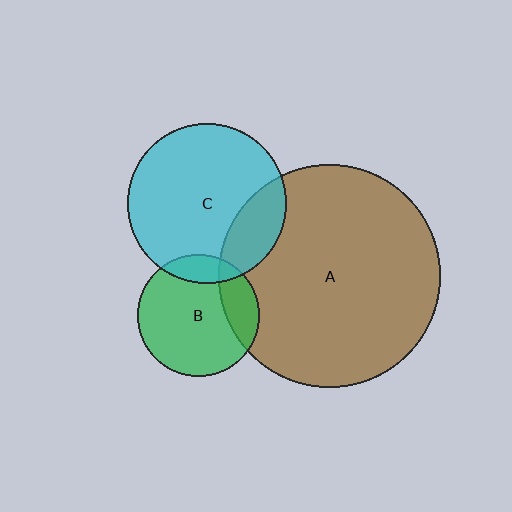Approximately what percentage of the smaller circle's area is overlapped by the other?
Approximately 20%.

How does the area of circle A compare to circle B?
Approximately 3.3 times.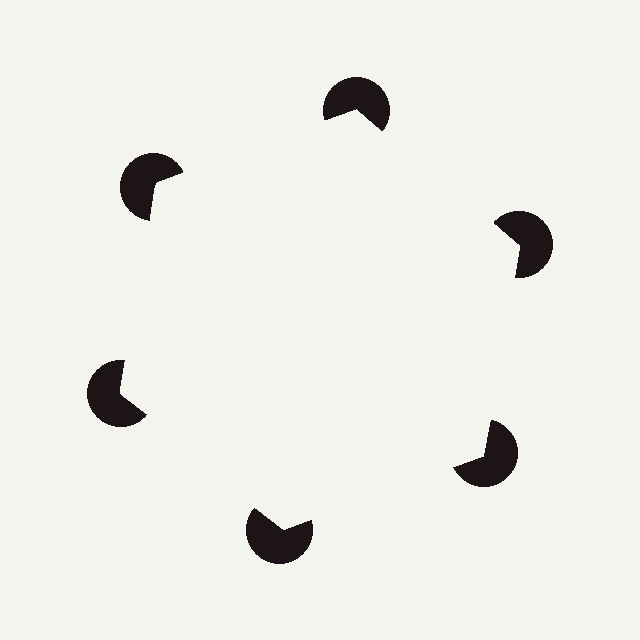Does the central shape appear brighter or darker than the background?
It typically appears slightly brighter than the background, even though no actual brightness change is drawn.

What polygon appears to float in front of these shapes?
An illusory hexagon — its edges are inferred from the aligned wedge cuts in the pac-man discs, not physically drawn.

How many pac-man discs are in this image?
There are 6 — one at each vertex of the illusory hexagon.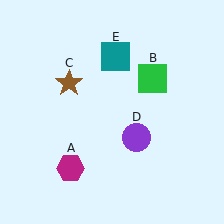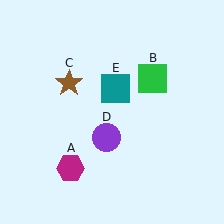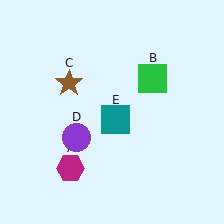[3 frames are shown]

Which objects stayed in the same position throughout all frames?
Magenta hexagon (object A) and green square (object B) and brown star (object C) remained stationary.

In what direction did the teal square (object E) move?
The teal square (object E) moved down.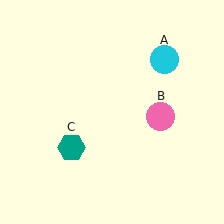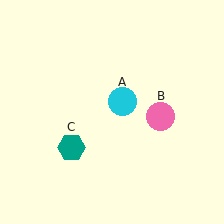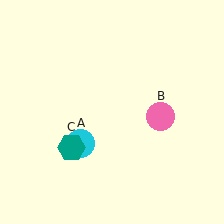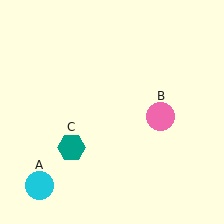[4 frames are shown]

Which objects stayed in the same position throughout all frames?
Pink circle (object B) and teal hexagon (object C) remained stationary.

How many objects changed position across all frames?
1 object changed position: cyan circle (object A).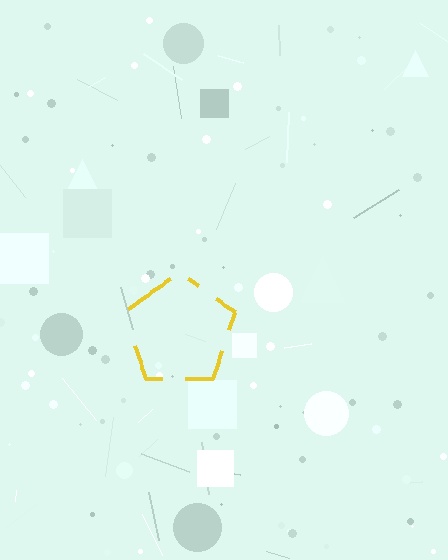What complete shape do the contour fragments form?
The contour fragments form a pentagon.